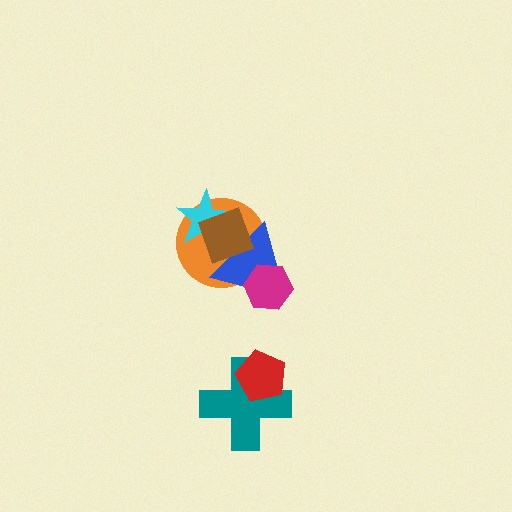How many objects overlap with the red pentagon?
1 object overlaps with the red pentagon.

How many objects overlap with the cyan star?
3 objects overlap with the cyan star.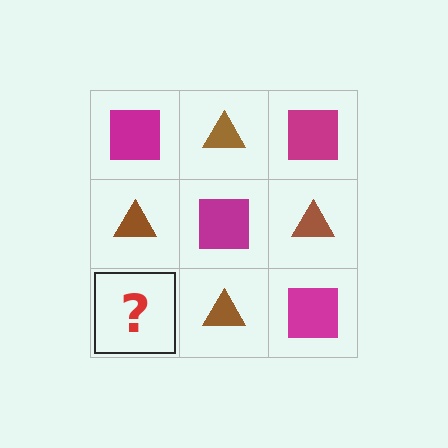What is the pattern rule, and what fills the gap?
The rule is that it alternates magenta square and brown triangle in a checkerboard pattern. The gap should be filled with a magenta square.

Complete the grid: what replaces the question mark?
The question mark should be replaced with a magenta square.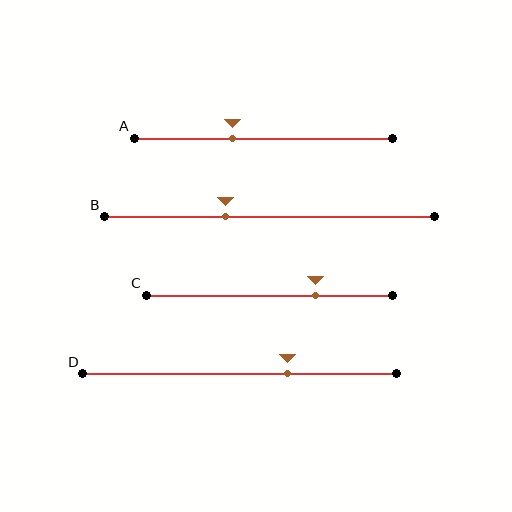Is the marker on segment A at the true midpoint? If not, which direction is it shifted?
No, the marker on segment A is shifted to the left by about 12% of the segment length.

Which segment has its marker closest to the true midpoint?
Segment A has its marker closest to the true midpoint.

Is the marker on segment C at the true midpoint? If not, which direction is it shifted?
No, the marker on segment C is shifted to the right by about 19% of the segment length.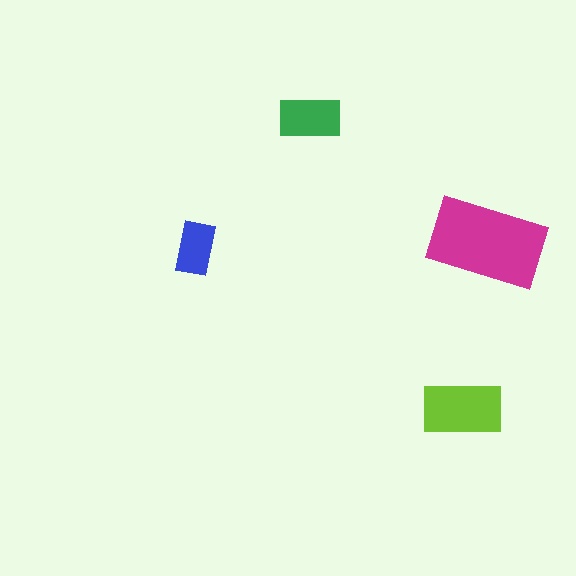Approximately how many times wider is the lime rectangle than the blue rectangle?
About 1.5 times wider.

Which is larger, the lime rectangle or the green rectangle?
The lime one.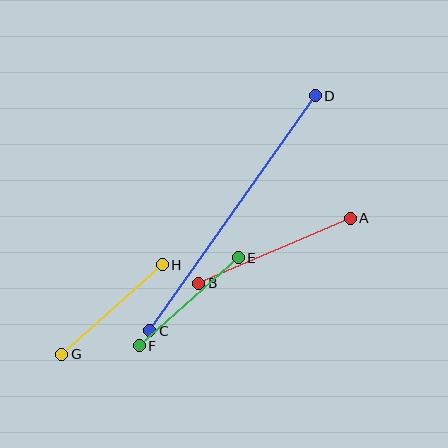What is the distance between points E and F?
The distance is approximately 133 pixels.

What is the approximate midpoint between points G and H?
The midpoint is at approximately (112, 310) pixels.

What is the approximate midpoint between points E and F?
The midpoint is at approximately (189, 302) pixels.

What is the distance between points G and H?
The distance is approximately 135 pixels.